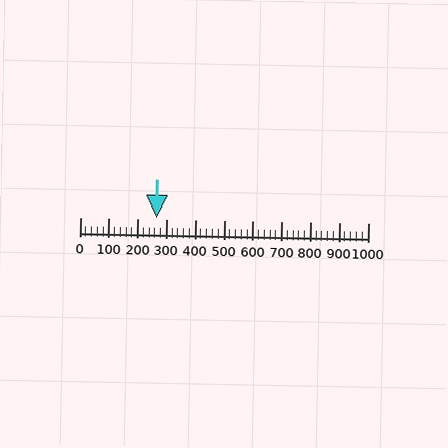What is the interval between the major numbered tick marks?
The major tick marks are spaced 100 units apart.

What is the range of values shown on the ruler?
The ruler shows values from 0 to 1000.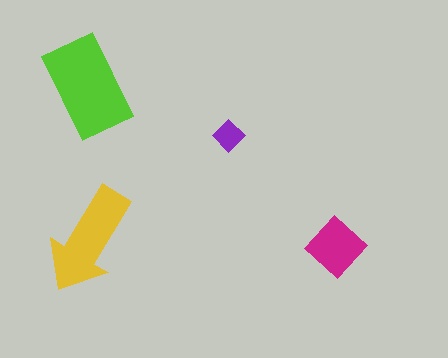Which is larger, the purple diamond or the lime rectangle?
The lime rectangle.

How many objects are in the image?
There are 4 objects in the image.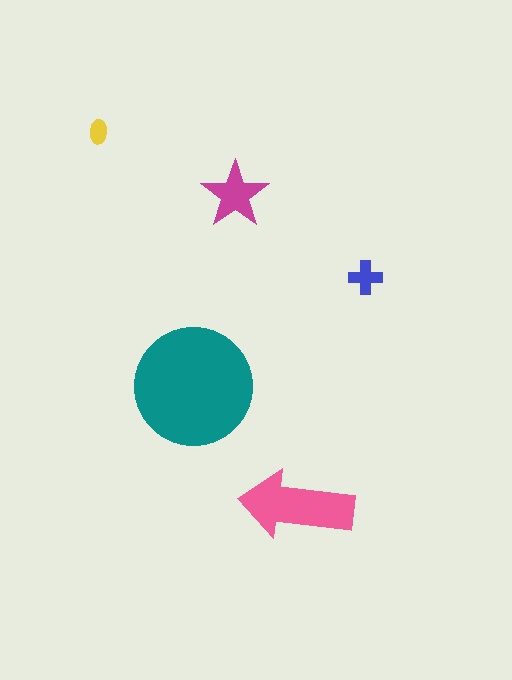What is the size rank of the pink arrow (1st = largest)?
2nd.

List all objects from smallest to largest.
The yellow ellipse, the blue cross, the magenta star, the pink arrow, the teal circle.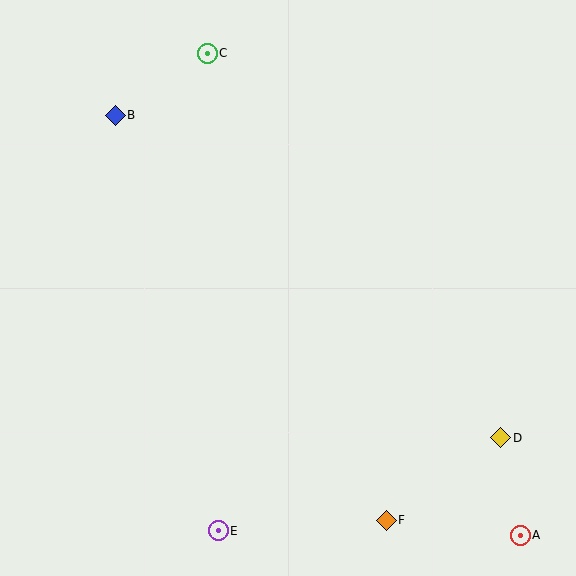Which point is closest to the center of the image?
Point B at (115, 115) is closest to the center.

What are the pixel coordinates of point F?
Point F is at (386, 520).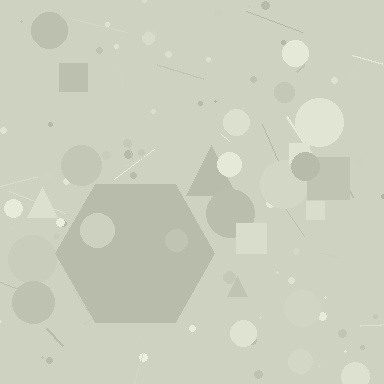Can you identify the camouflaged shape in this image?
The camouflaged shape is a hexagon.